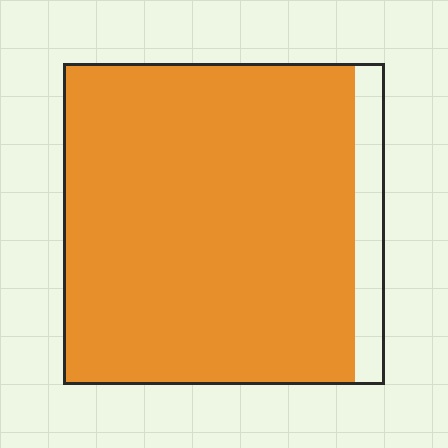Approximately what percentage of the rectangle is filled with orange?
Approximately 90%.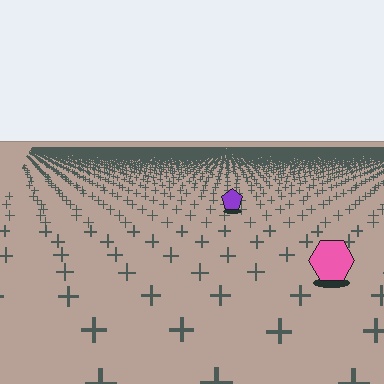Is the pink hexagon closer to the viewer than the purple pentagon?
Yes. The pink hexagon is closer — you can tell from the texture gradient: the ground texture is coarser near it.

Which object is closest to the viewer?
The pink hexagon is closest. The texture marks near it are larger and more spread out.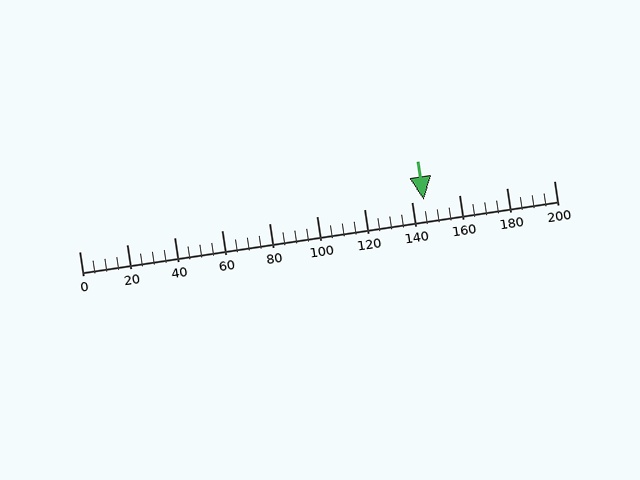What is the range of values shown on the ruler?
The ruler shows values from 0 to 200.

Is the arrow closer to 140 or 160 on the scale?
The arrow is closer to 140.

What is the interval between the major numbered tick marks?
The major tick marks are spaced 20 units apart.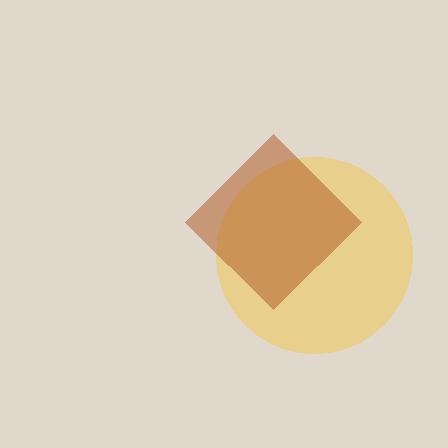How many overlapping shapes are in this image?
There are 2 overlapping shapes in the image.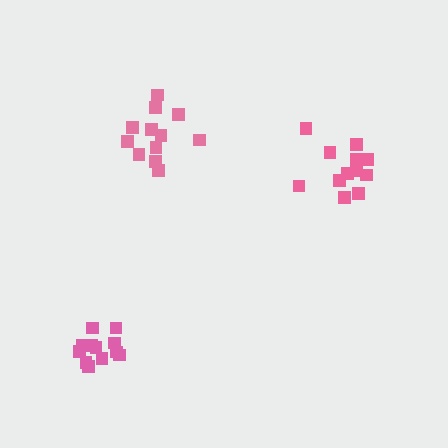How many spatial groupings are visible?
There are 3 spatial groupings.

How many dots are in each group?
Group 1: 12 dots, Group 2: 12 dots, Group 3: 13 dots (37 total).